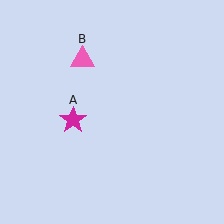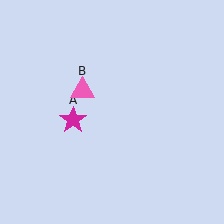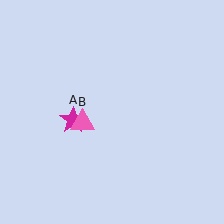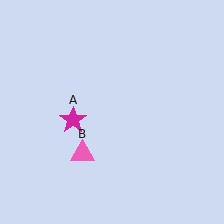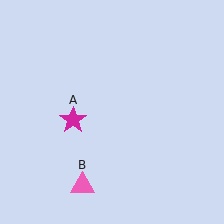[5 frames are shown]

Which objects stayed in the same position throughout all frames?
Magenta star (object A) remained stationary.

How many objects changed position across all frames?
1 object changed position: pink triangle (object B).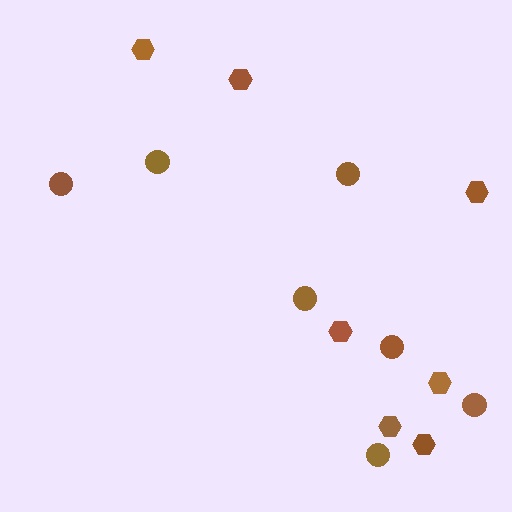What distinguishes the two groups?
There are 2 groups: one group of circles (7) and one group of hexagons (7).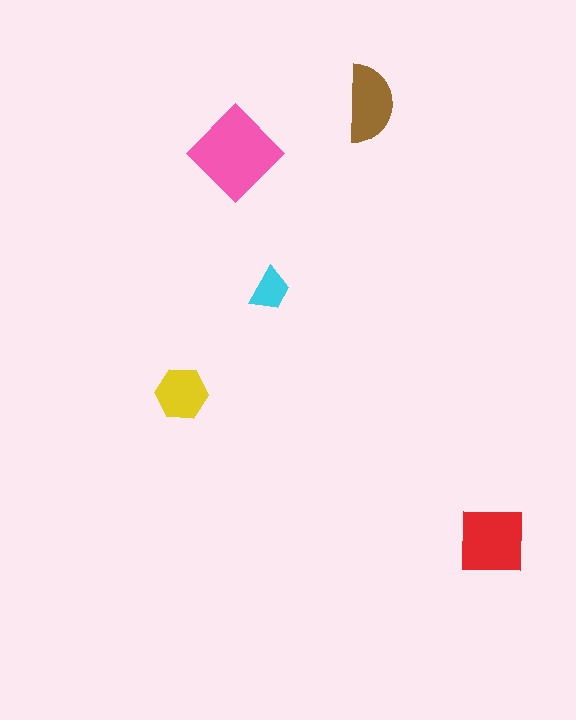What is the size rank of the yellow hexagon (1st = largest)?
4th.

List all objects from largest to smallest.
The pink diamond, the red square, the brown semicircle, the yellow hexagon, the cyan trapezoid.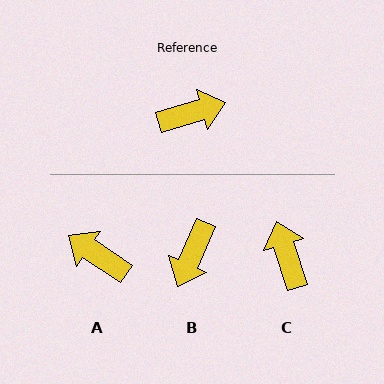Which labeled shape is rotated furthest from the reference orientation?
B, about 130 degrees away.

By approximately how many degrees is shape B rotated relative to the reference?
Approximately 130 degrees clockwise.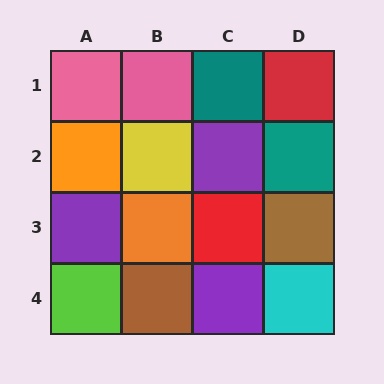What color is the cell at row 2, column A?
Orange.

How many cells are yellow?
1 cell is yellow.